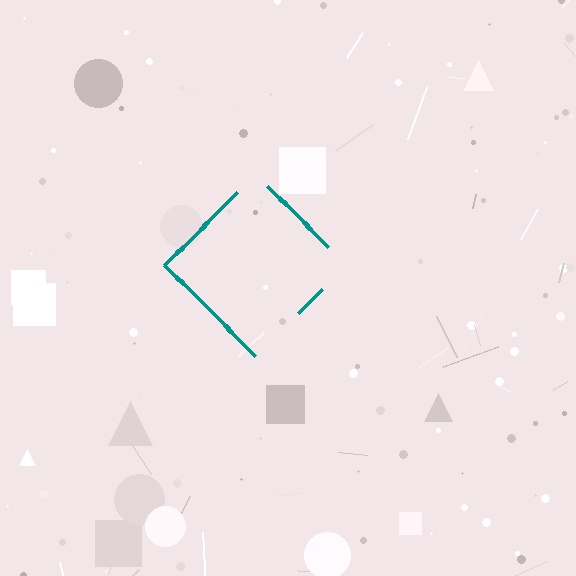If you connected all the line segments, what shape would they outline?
They would outline a diamond.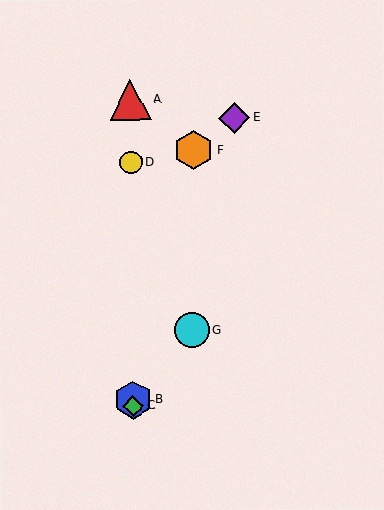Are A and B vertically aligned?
Yes, both are at x≈130.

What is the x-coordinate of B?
Object B is at x≈133.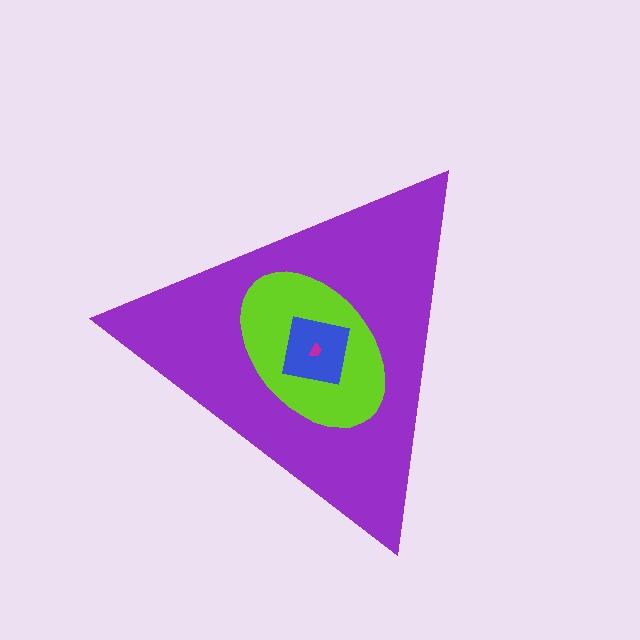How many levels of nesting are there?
4.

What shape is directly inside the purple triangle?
The lime ellipse.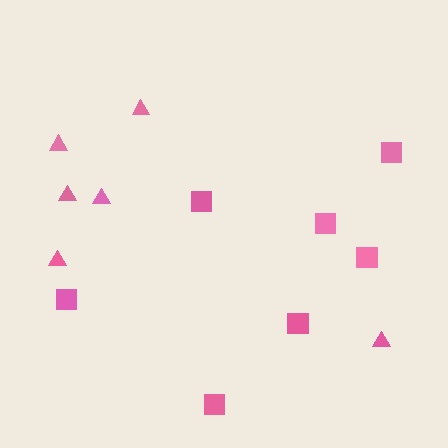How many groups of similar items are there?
There are 2 groups: one group of triangles (6) and one group of squares (7).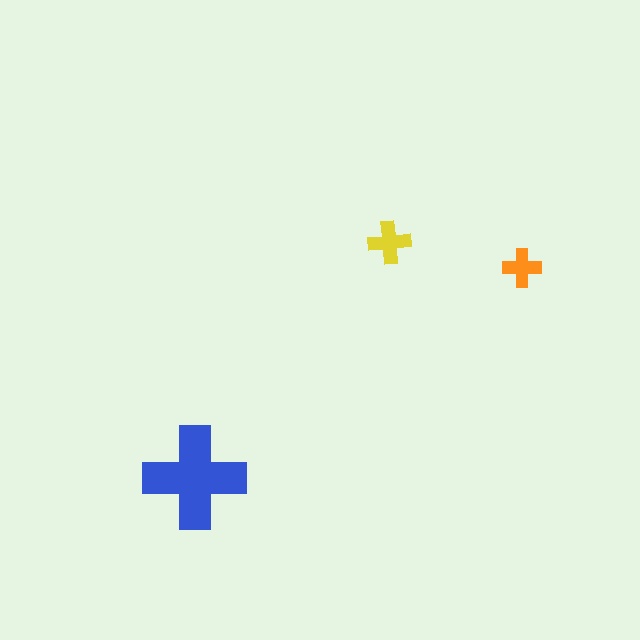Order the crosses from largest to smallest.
the blue one, the yellow one, the orange one.